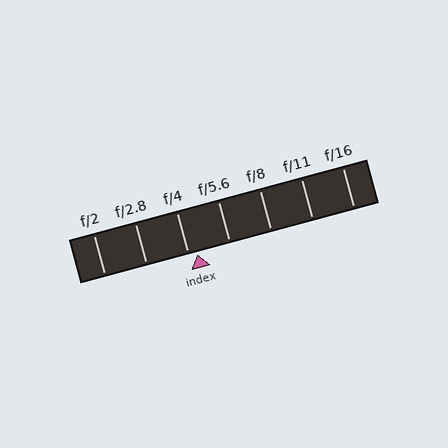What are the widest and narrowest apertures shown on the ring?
The widest aperture shown is f/2 and the narrowest is f/16.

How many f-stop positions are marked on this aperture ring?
There are 7 f-stop positions marked.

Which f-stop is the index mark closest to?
The index mark is closest to f/4.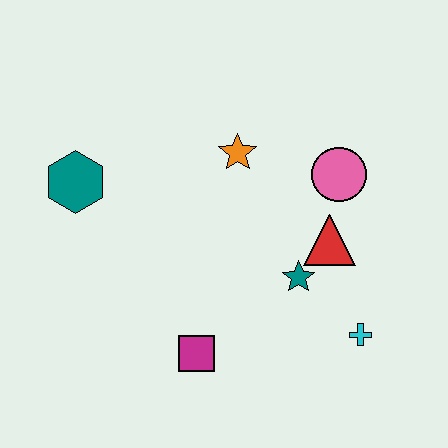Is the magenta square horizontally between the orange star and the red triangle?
No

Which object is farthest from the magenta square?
The pink circle is farthest from the magenta square.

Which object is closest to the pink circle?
The red triangle is closest to the pink circle.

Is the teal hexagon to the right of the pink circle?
No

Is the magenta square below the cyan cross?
Yes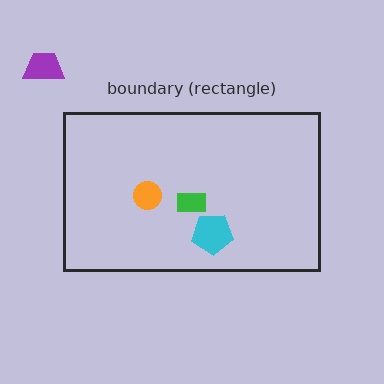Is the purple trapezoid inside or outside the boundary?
Outside.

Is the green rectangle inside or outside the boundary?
Inside.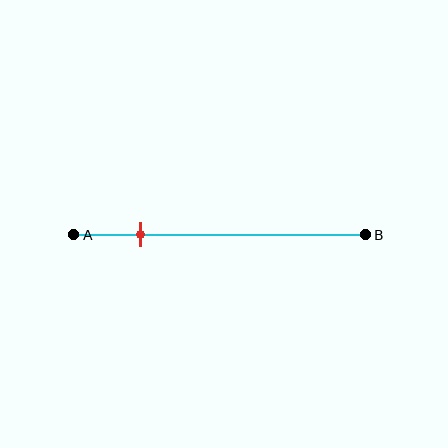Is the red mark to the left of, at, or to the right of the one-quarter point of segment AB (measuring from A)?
The red mark is approximately at the one-quarter point of segment AB.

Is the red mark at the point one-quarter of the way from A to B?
Yes, the mark is approximately at the one-quarter point.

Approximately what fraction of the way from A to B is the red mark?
The red mark is approximately 25% of the way from A to B.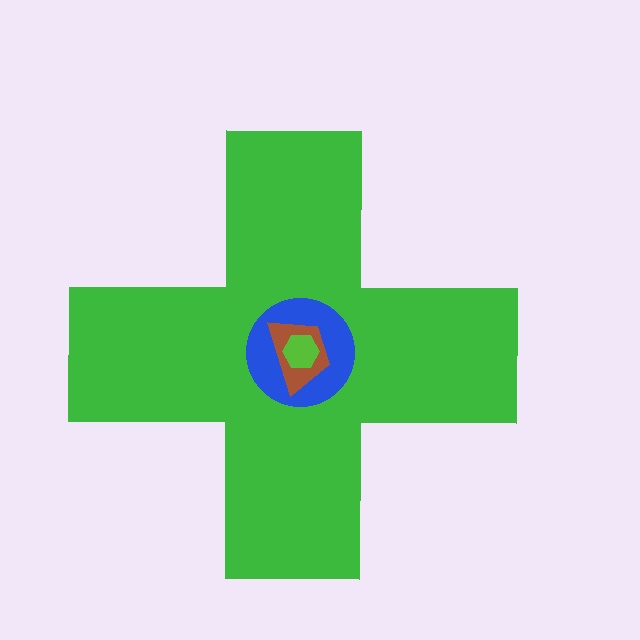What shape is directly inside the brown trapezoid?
The lime hexagon.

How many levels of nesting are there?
4.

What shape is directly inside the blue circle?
The brown trapezoid.